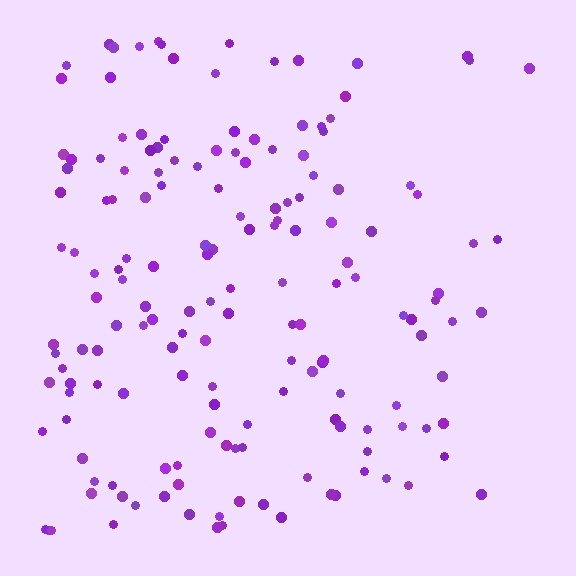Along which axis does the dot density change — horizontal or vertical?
Horizontal.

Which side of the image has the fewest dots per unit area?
The right.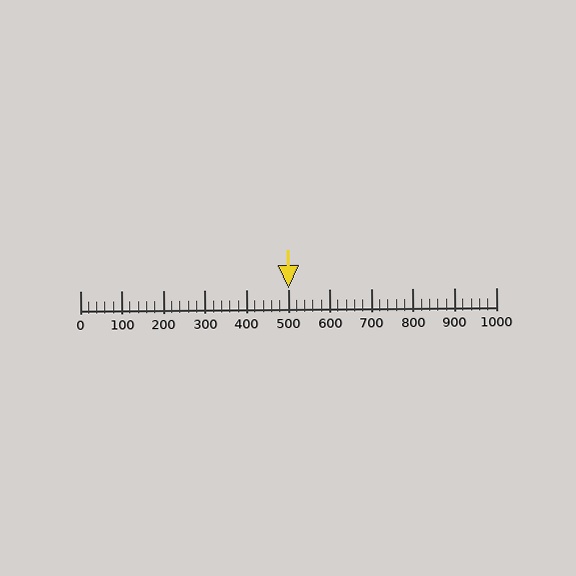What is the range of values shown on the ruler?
The ruler shows values from 0 to 1000.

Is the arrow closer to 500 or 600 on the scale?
The arrow is closer to 500.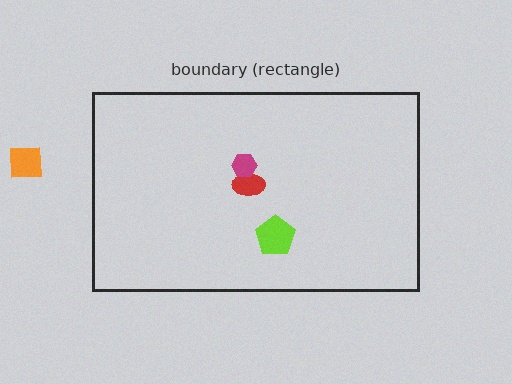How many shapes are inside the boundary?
3 inside, 1 outside.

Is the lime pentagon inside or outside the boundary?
Inside.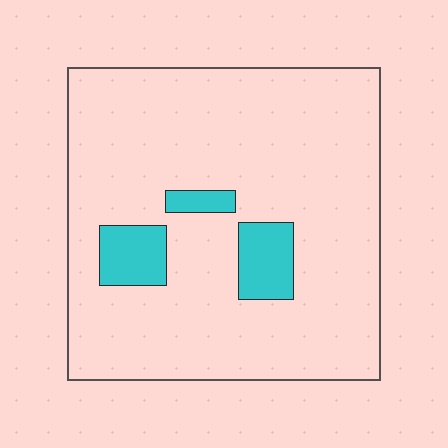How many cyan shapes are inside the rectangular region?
3.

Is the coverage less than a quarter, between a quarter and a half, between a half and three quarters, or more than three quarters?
Less than a quarter.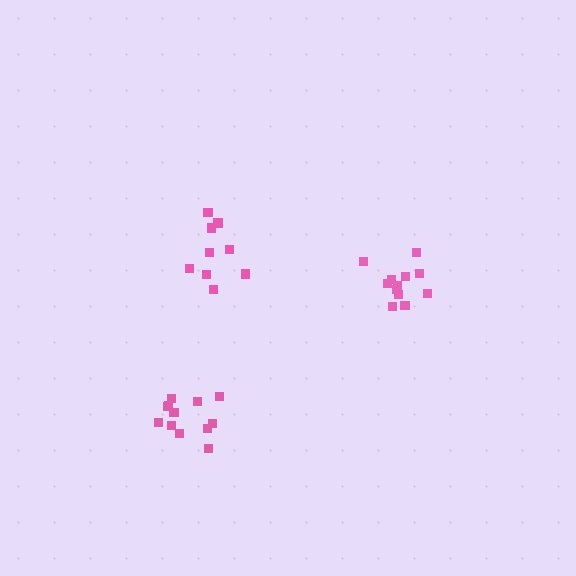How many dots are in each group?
Group 1: 9 dots, Group 2: 12 dots, Group 3: 12 dots (33 total).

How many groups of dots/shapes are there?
There are 3 groups.